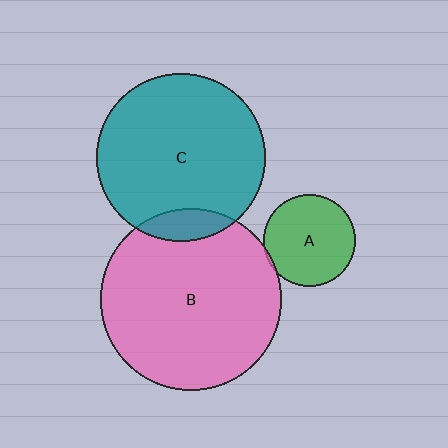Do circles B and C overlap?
Yes.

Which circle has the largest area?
Circle B (pink).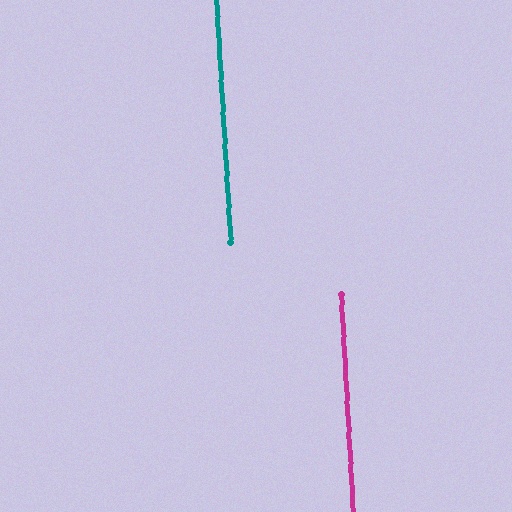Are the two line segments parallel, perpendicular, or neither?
Parallel — their directions differ by only 0.3°.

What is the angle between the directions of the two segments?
Approximately 0 degrees.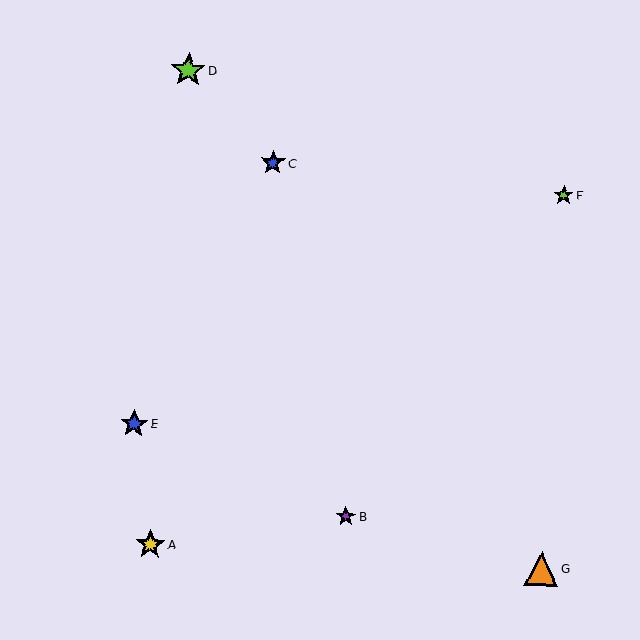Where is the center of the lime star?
The center of the lime star is at (564, 195).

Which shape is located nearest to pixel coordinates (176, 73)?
The lime star (labeled D) at (188, 70) is nearest to that location.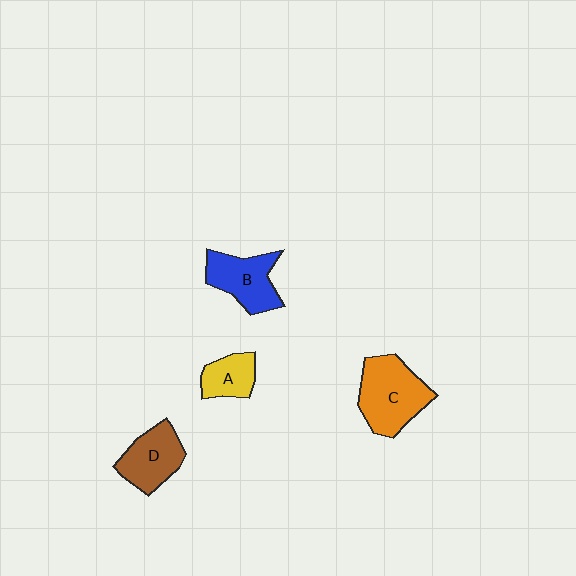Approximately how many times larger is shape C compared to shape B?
Approximately 1.3 times.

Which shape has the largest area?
Shape C (orange).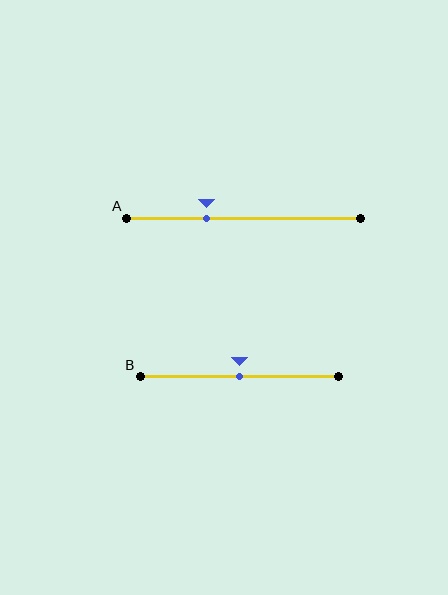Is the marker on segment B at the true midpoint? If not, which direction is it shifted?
Yes, the marker on segment B is at the true midpoint.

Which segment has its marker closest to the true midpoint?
Segment B has its marker closest to the true midpoint.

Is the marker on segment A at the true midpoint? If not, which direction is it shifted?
No, the marker on segment A is shifted to the left by about 16% of the segment length.